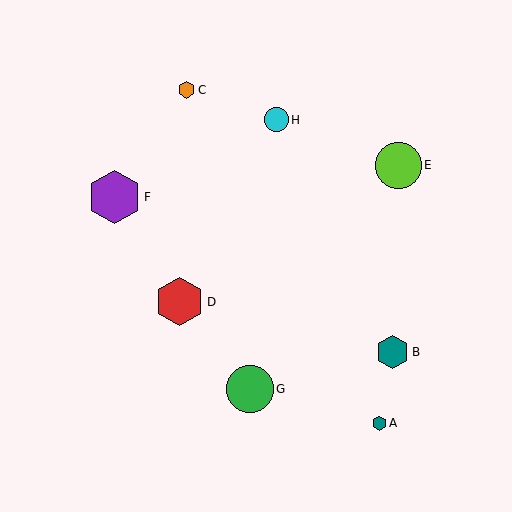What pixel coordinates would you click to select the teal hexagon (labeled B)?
Click at (392, 352) to select the teal hexagon B.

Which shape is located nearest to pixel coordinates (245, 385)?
The green circle (labeled G) at (250, 389) is nearest to that location.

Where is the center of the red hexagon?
The center of the red hexagon is at (180, 302).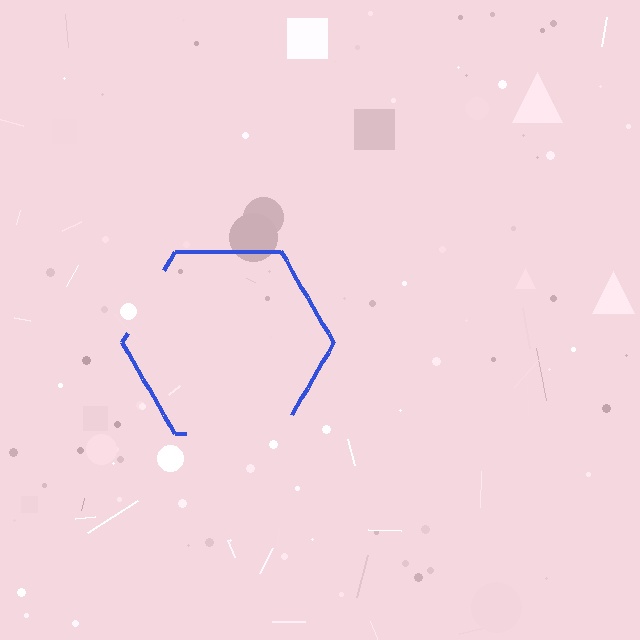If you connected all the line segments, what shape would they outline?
They would outline a hexagon.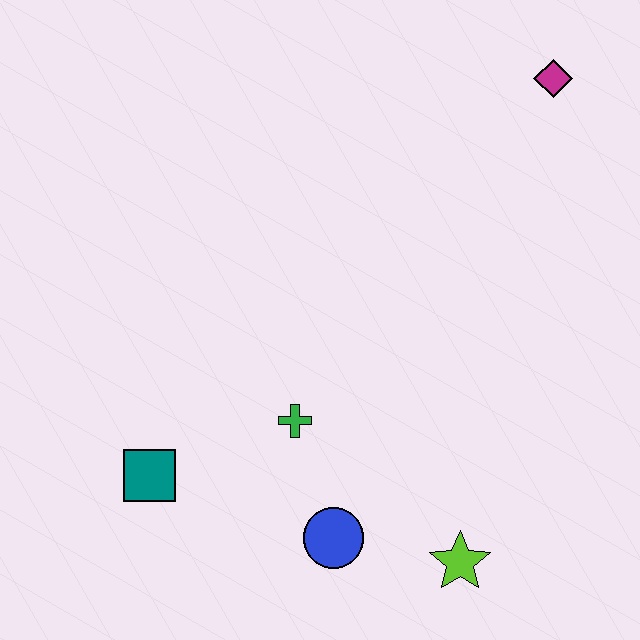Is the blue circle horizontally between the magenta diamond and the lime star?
No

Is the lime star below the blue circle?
Yes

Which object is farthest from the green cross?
The magenta diamond is farthest from the green cross.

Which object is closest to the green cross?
The blue circle is closest to the green cross.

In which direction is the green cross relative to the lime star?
The green cross is to the left of the lime star.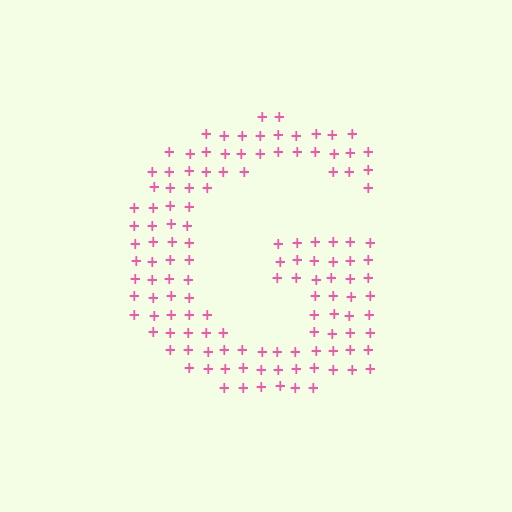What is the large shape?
The large shape is the letter G.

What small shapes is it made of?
It is made of small plus signs.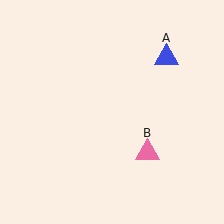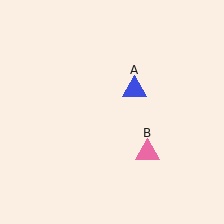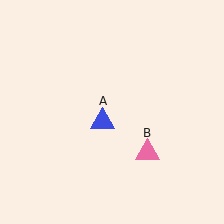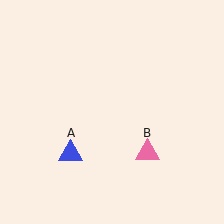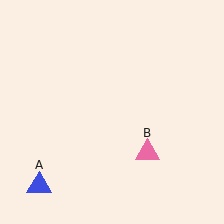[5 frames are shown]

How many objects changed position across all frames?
1 object changed position: blue triangle (object A).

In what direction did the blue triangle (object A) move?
The blue triangle (object A) moved down and to the left.